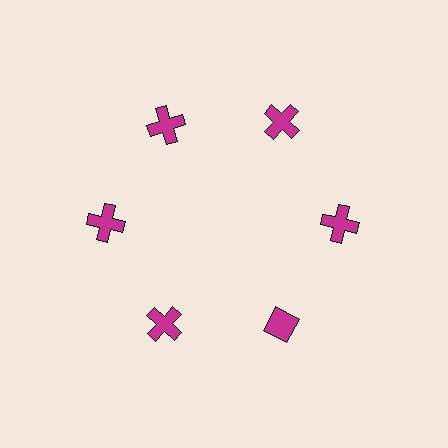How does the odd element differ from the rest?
It has a different shape: diamond instead of cross.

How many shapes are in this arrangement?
There are 6 shapes arranged in a ring pattern.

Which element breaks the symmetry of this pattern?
The magenta diamond at roughly the 5 o'clock position breaks the symmetry. All other shapes are magenta crosses.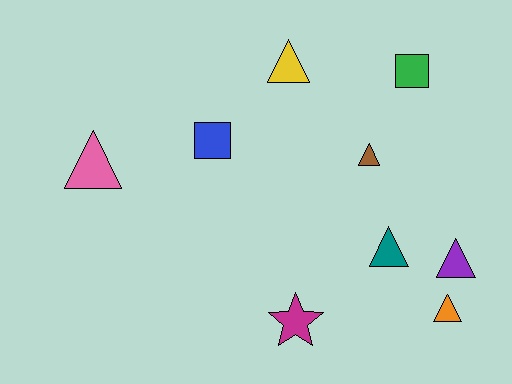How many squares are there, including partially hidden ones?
There are 2 squares.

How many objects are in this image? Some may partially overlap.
There are 9 objects.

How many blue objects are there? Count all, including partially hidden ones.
There is 1 blue object.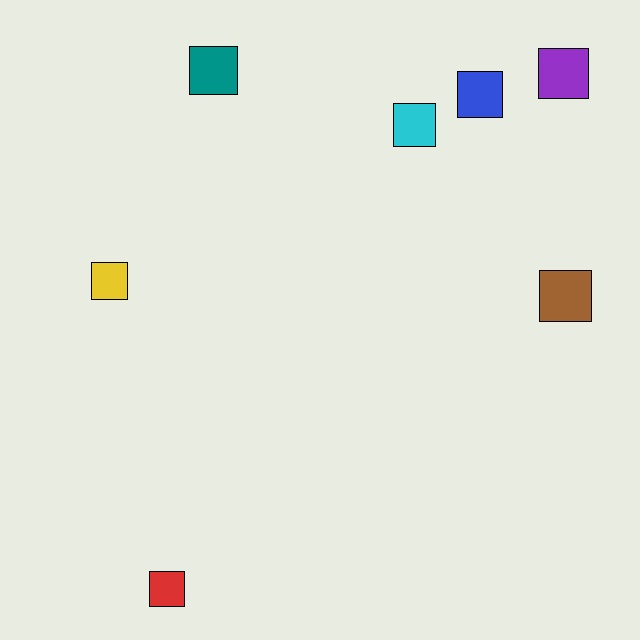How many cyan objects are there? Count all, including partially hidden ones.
There is 1 cyan object.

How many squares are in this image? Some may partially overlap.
There are 7 squares.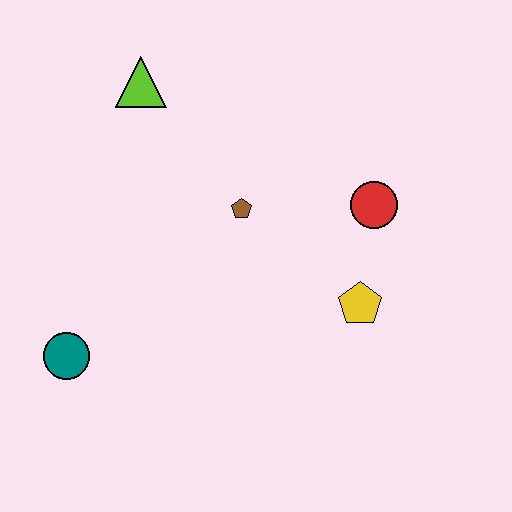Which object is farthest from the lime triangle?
The yellow pentagon is farthest from the lime triangle.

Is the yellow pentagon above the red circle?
No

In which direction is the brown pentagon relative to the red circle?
The brown pentagon is to the left of the red circle.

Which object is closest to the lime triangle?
The brown pentagon is closest to the lime triangle.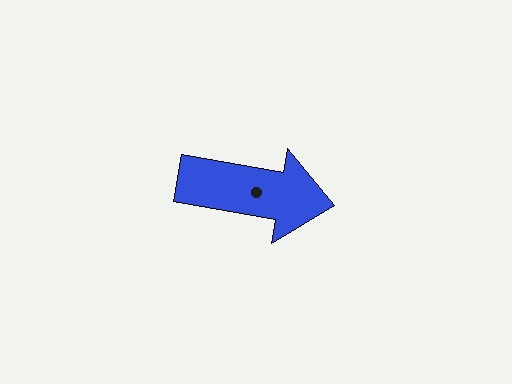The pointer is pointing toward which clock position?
Roughly 3 o'clock.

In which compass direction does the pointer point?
East.